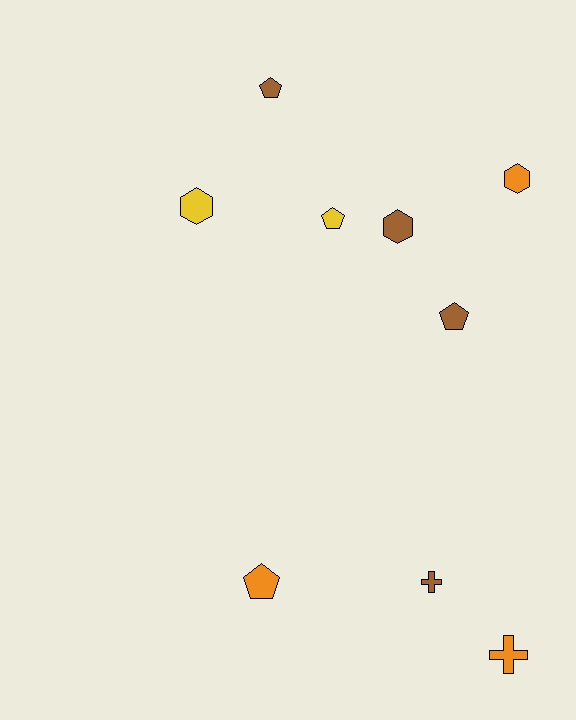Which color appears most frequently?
Brown, with 4 objects.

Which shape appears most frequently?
Pentagon, with 4 objects.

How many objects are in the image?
There are 9 objects.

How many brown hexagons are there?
There is 1 brown hexagon.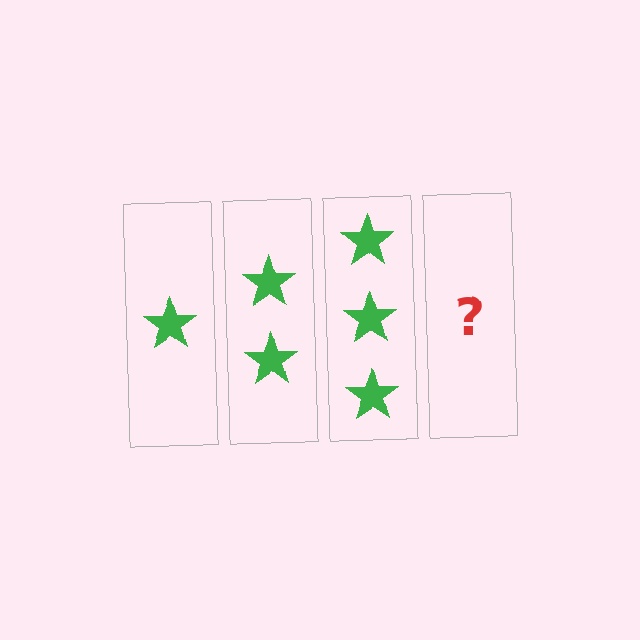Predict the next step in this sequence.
The next step is 4 stars.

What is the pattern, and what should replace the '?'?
The pattern is that each step adds one more star. The '?' should be 4 stars.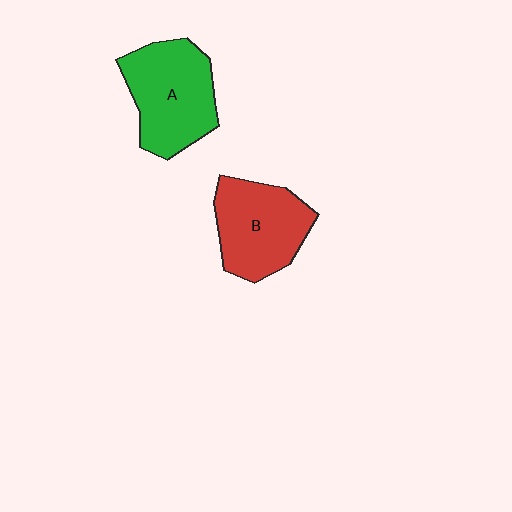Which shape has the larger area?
Shape A (green).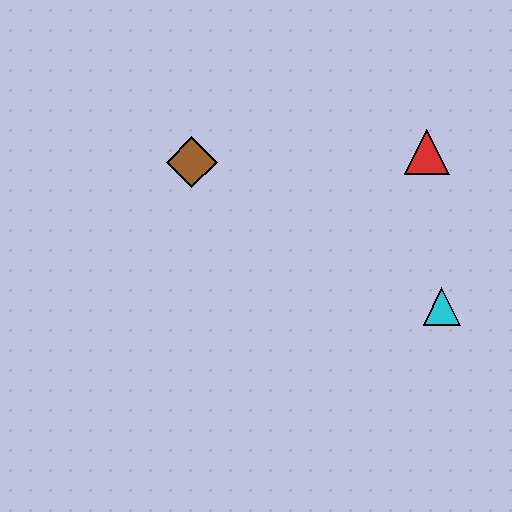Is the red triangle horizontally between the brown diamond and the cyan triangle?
Yes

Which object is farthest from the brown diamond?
The cyan triangle is farthest from the brown diamond.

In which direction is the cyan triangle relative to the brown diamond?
The cyan triangle is to the right of the brown diamond.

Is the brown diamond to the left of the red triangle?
Yes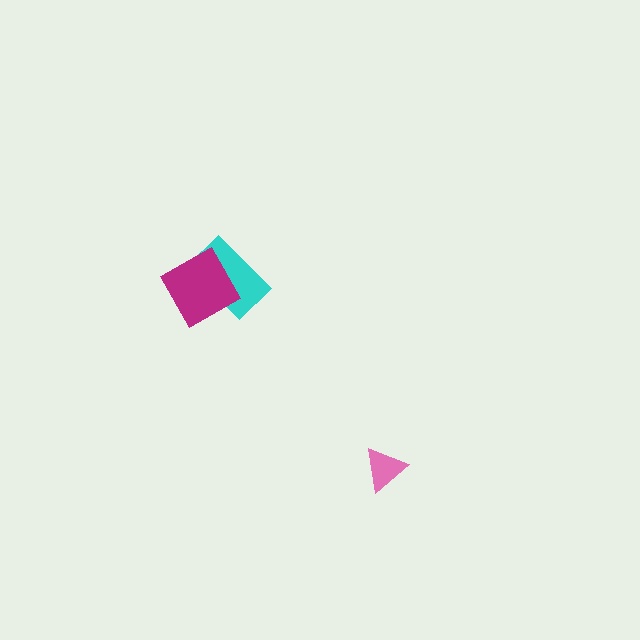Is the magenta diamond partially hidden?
No, no other shape covers it.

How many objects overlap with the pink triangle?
0 objects overlap with the pink triangle.